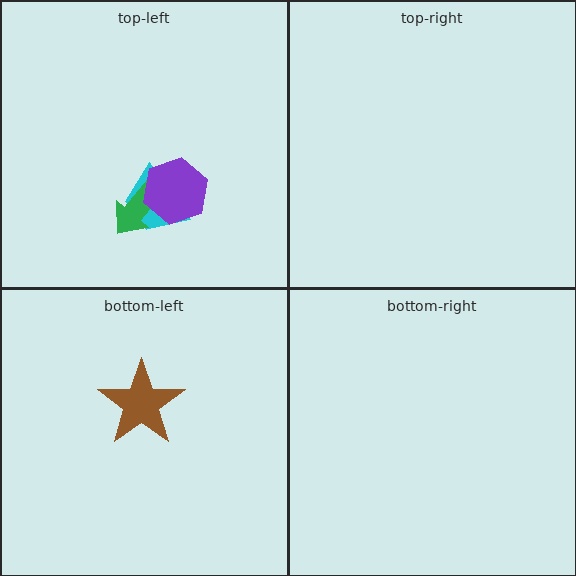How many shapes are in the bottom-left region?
1.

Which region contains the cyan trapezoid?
The top-left region.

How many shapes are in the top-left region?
3.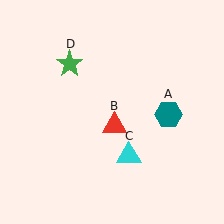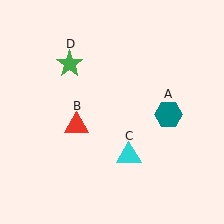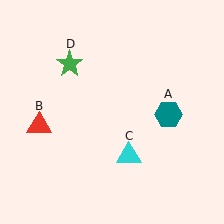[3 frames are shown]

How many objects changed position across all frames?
1 object changed position: red triangle (object B).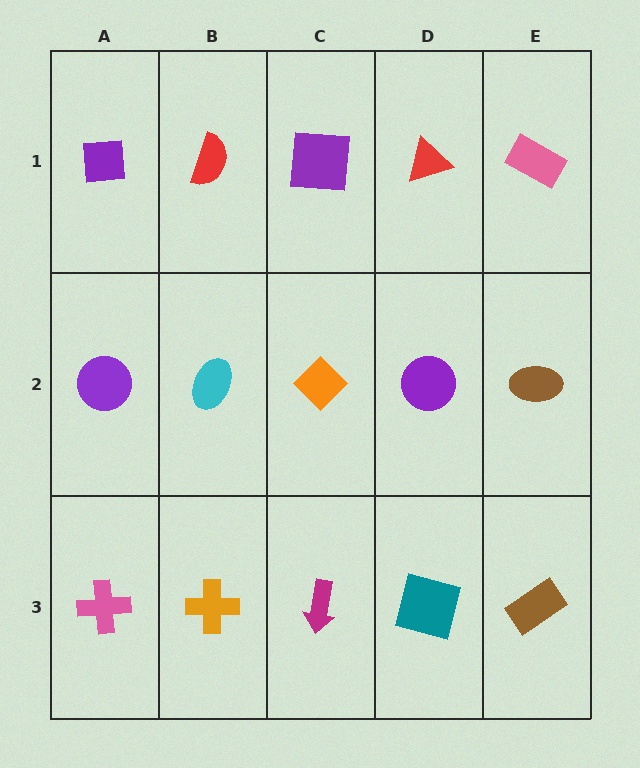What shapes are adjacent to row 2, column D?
A red triangle (row 1, column D), a teal square (row 3, column D), an orange diamond (row 2, column C), a brown ellipse (row 2, column E).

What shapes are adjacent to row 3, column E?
A brown ellipse (row 2, column E), a teal square (row 3, column D).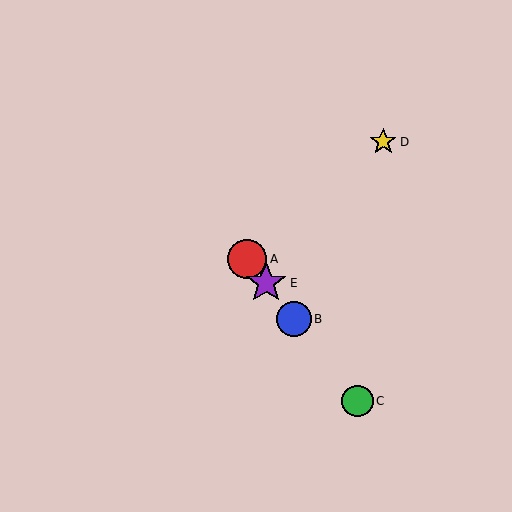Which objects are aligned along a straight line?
Objects A, B, C, E are aligned along a straight line.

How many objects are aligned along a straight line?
4 objects (A, B, C, E) are aligned along a straight line.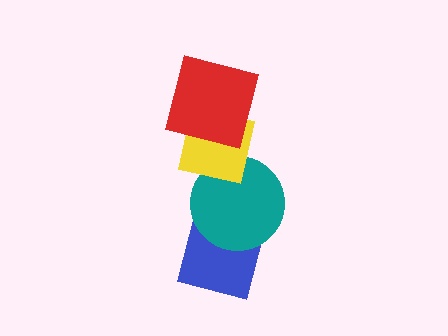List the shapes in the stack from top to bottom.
From top to bottom: the red square, the yellow square, the teal circle, the blue square.